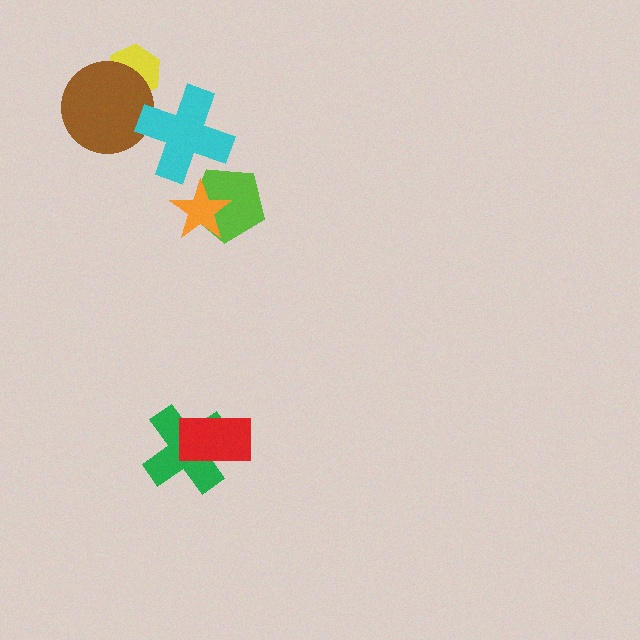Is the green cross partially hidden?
Yes, it is partially covered by another shape.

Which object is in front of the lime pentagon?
The orange star is in front of the lime pentagon.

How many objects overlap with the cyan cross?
1 object overlaps with the cyan cross.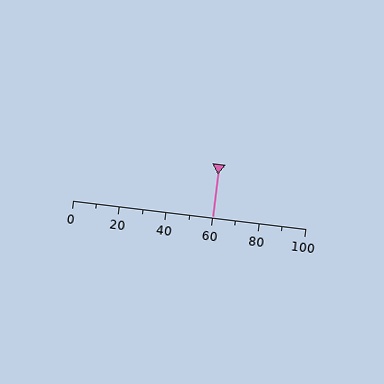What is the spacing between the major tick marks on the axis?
The major ticks are spaced 20 apart.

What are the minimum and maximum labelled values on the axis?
The axis runs from 0 to 100.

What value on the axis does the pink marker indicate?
The marker indicates approximately 60.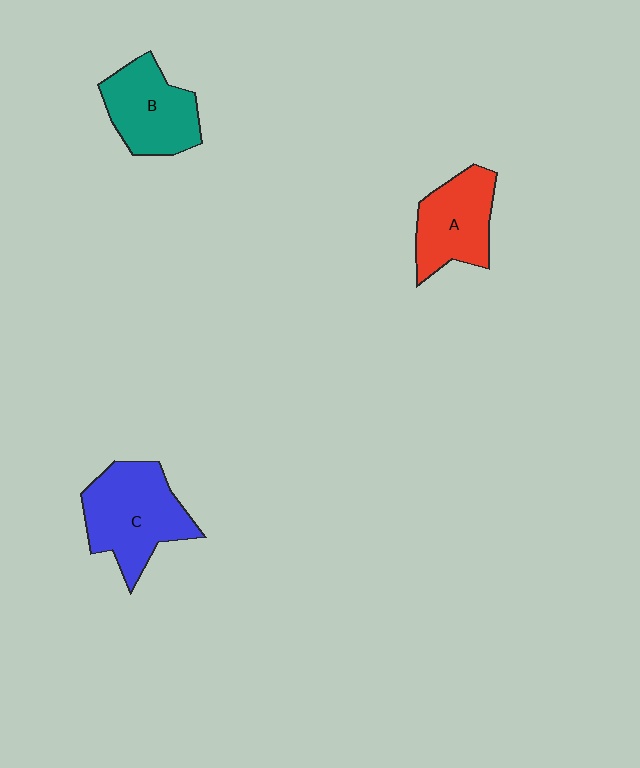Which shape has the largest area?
Shape C (blue).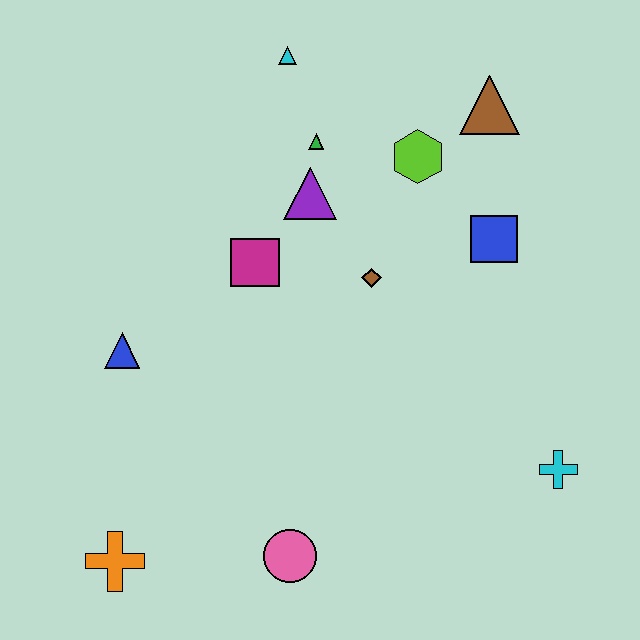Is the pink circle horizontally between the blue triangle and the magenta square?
No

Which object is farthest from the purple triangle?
The orange cross is farthest from the purple triangle.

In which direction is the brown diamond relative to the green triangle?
The brown diamond is below the green triangle.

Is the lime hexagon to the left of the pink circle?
No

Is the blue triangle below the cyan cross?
No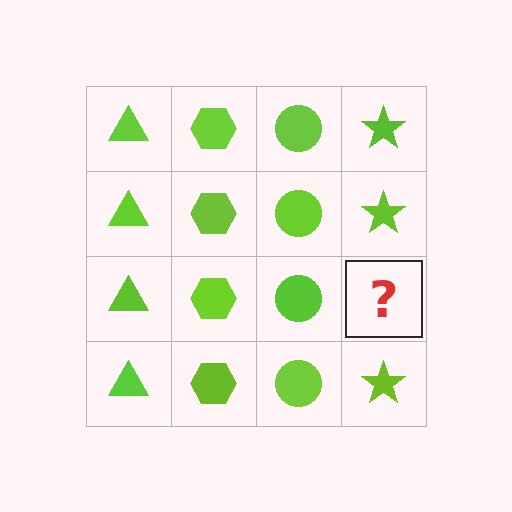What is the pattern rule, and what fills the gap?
The rule is that each column has a consistent shape. The gap should be filled with a lime star.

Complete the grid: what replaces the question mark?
The question mark should be replaced with a lime star.